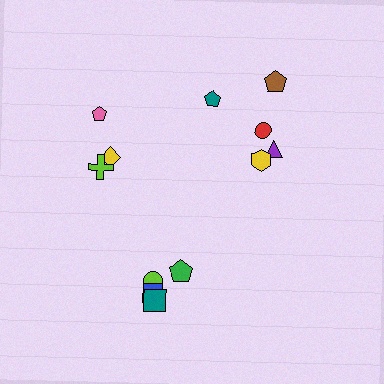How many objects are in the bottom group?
There are 4 objects.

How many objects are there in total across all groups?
There are 12 objects.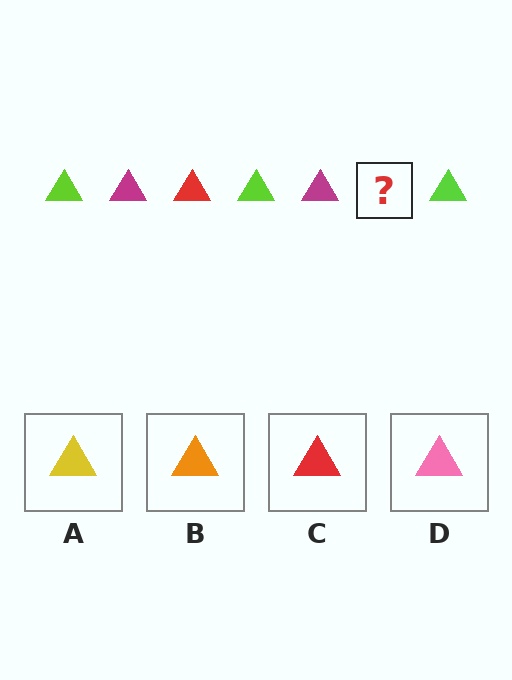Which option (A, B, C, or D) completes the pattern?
C.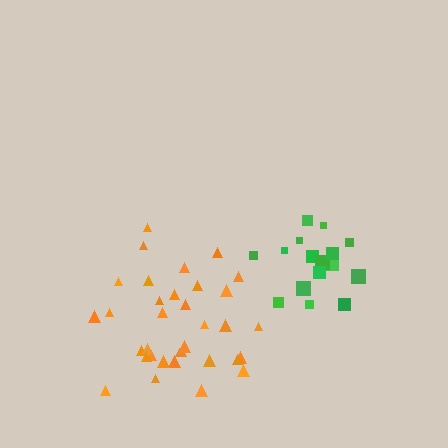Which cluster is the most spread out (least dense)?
Orange.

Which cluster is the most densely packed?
Green.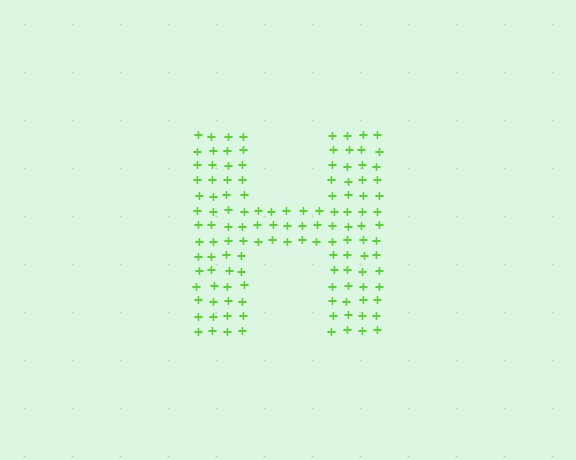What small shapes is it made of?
It is made of small plus signs.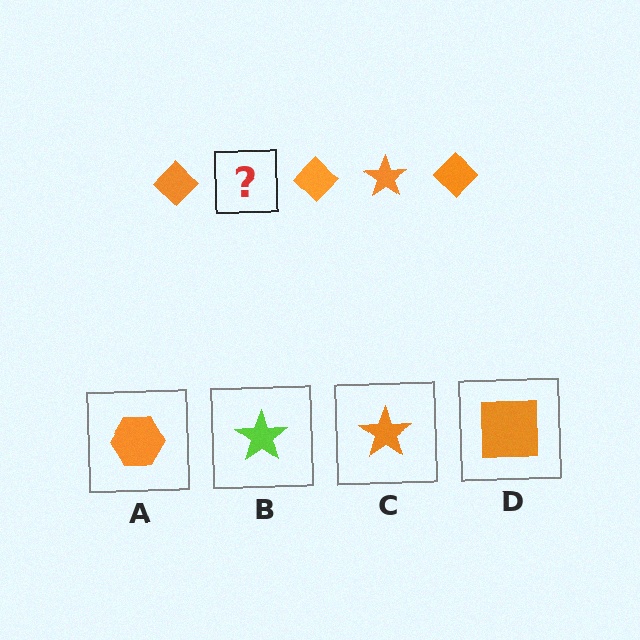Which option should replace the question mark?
Option C.